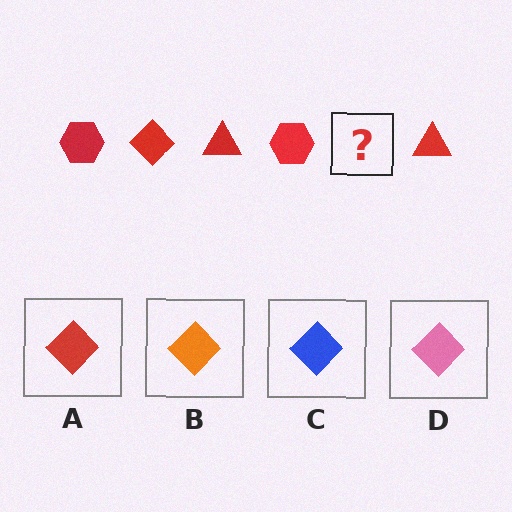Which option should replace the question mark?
Option A.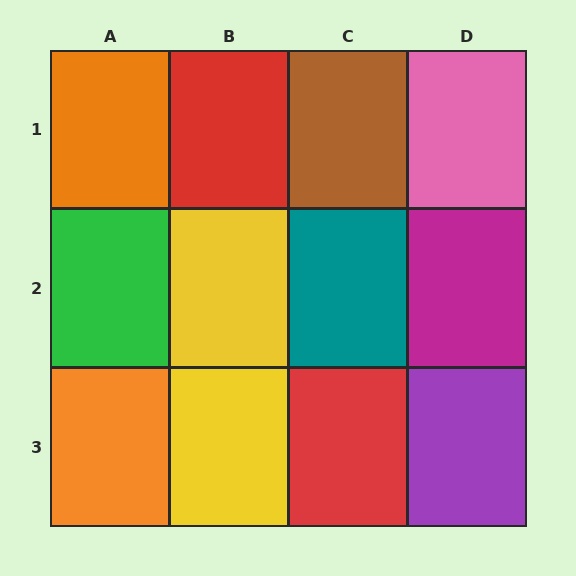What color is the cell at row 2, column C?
Teal.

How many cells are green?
1 cell is green.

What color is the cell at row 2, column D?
Magenta.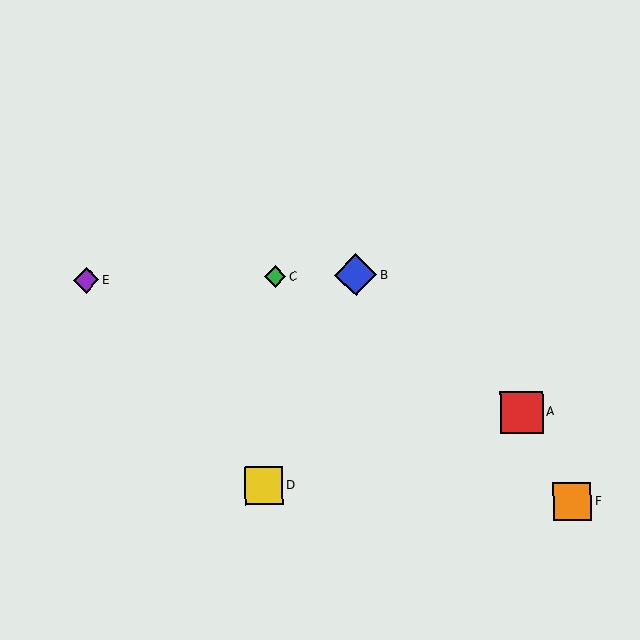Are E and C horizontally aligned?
Yes, both are at y≈280.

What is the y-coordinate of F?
Object F is at y≈501.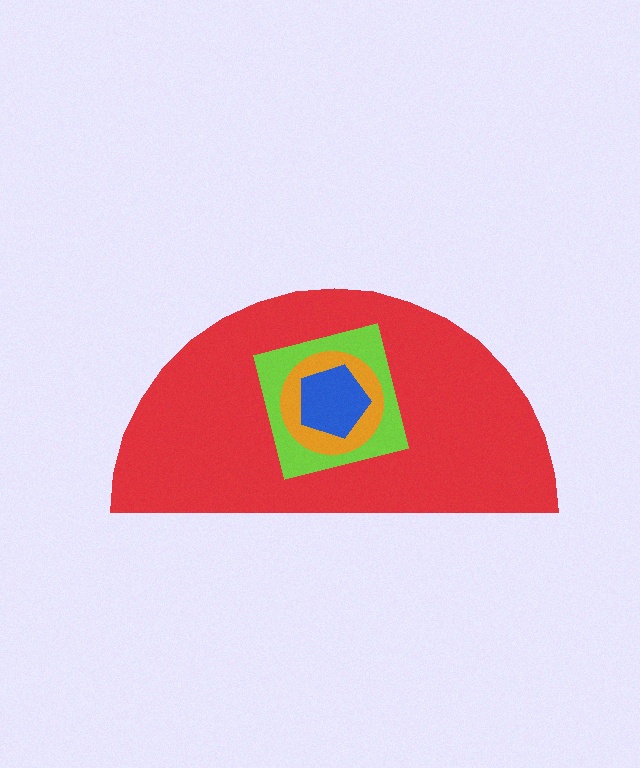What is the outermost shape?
The red semicircle.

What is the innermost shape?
The blue pentagon.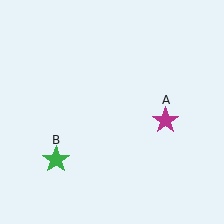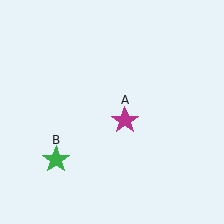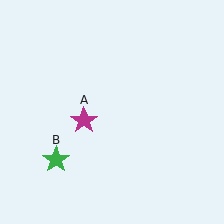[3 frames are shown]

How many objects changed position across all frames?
1 object changed position: magenta star (object A).